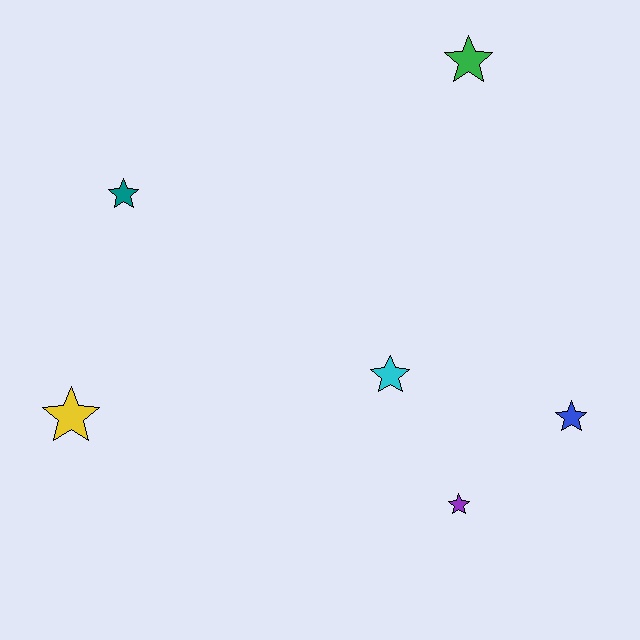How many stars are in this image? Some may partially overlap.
There are 6 stars.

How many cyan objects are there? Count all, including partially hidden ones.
There is 1 cyan object.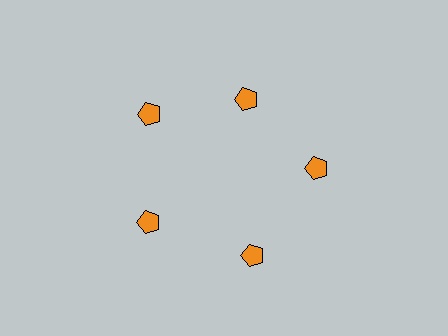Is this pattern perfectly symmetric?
No. The 5 orange pentagons are arranged in a ring, but one element near the 1 o'clock position is pulled inward toward the center, breaking the 5-fold rotational symmetry.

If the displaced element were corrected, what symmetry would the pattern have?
It would have 5-fold rotational symmetry — the pattern would map onto itself every 72 degrees.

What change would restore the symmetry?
The symmetry would be restored by moving it outward, back onto the ring so that all 5 pentagons sit at equal angles and equal distance from the center.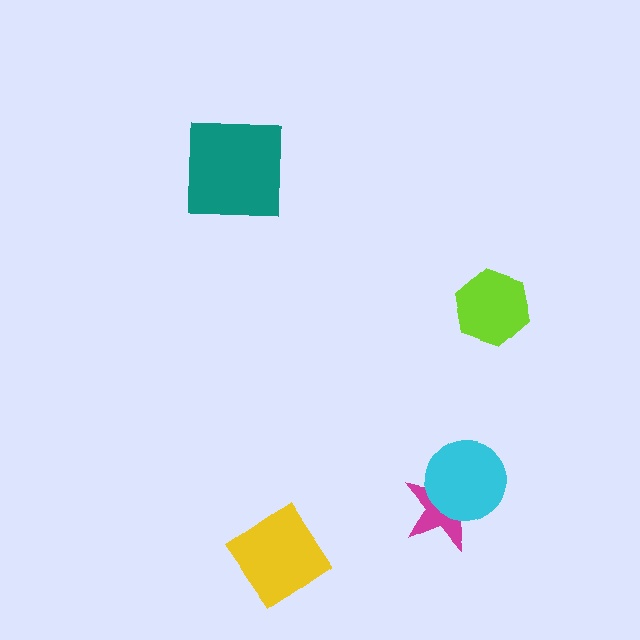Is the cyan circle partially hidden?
No, no other shape covers it.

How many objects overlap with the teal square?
0 objects overlap with the teal square.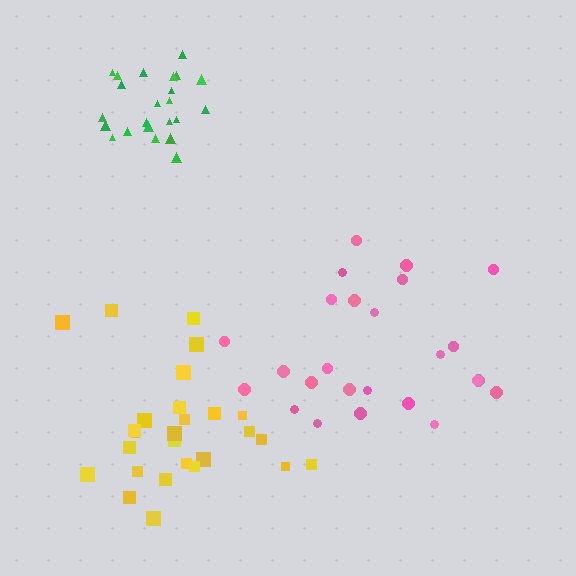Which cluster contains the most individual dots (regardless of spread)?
Yellow (27).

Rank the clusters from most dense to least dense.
green, yellow, pink.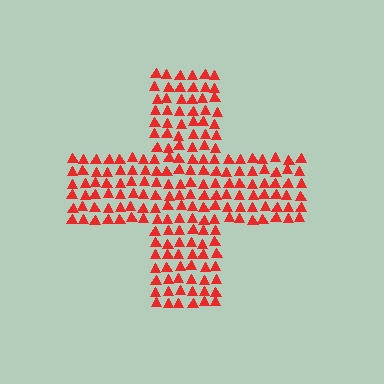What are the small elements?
The small elements are triangles.